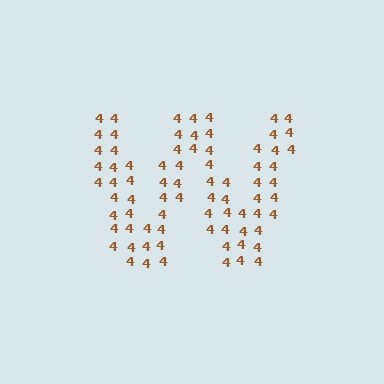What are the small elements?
The small elements are digit 4's.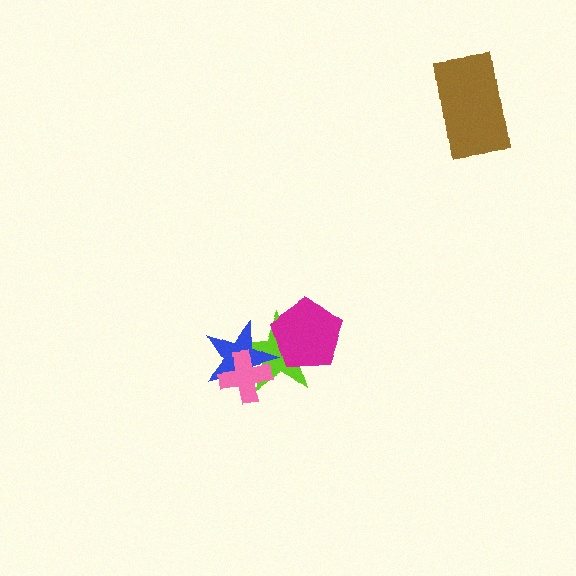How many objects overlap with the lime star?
3 objects overlap with the lime star.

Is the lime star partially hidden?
Yes, it is partially covered by another shape.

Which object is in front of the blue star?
The pink cross is in front of the blue star.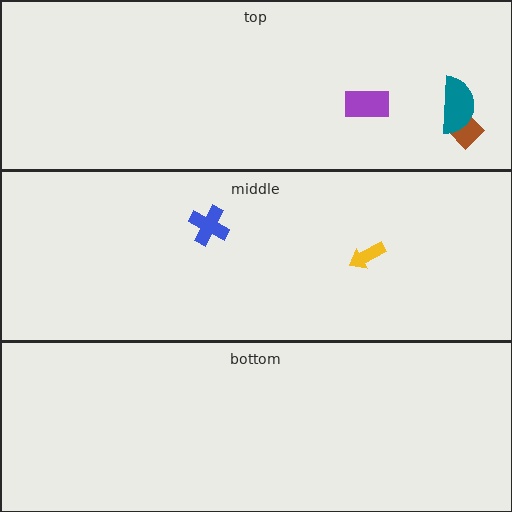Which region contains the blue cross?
The middle region.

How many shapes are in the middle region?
2.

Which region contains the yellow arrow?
The middle region.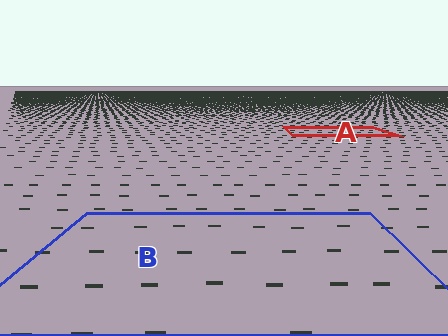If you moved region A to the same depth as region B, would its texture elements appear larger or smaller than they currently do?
They would appear larger. At a closer depth, the same texture elements are projected at a bigger on-screen size.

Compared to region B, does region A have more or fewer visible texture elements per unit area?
Region A has more texture elements per unit area — they are packed more densely because it is farther away.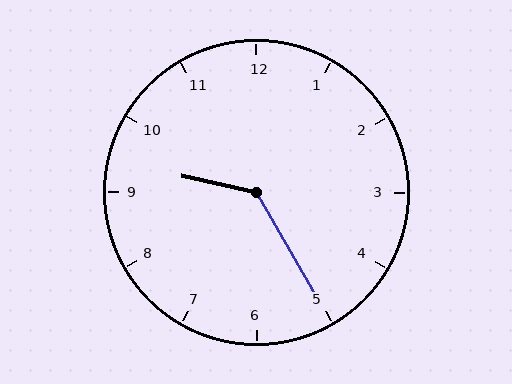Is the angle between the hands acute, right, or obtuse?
It is obtuse.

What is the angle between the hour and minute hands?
Approximately 132 degrees.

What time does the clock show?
9:25.